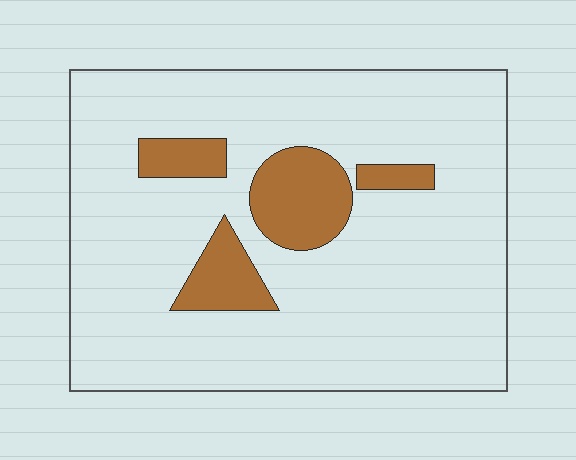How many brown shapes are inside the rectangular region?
4.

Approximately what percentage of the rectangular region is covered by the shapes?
Approximately 15%.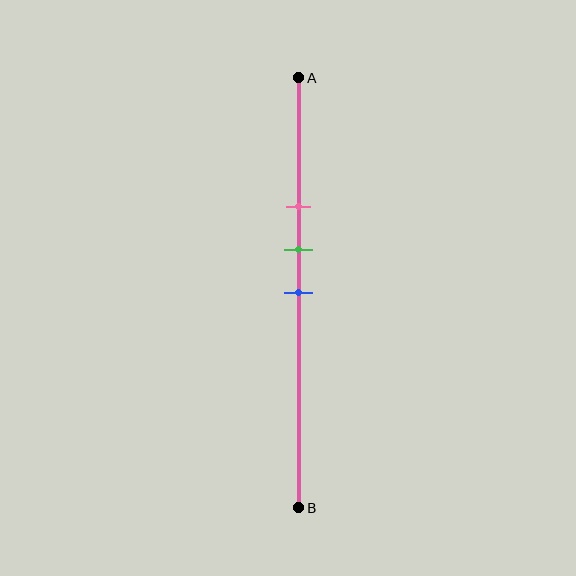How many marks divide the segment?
There are 3 marks dividing the segment.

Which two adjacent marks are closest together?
The green and blue marks are the closest adjacent pair.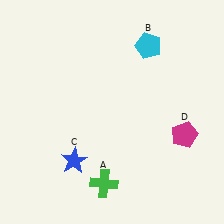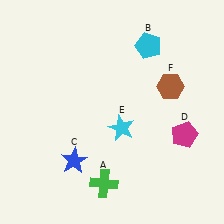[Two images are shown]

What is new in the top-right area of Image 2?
A brown hexagon (F) was added in the top-right area of Image 2.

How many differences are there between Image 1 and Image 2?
There are 2 differences between the two images.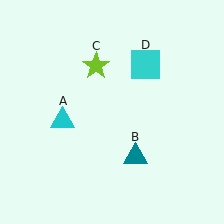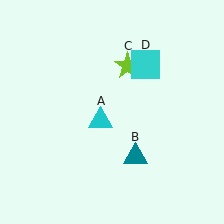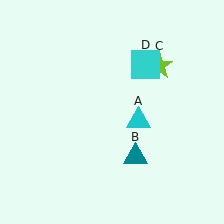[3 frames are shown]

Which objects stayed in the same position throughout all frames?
Teal triangle (object B) and cyan square (object D) remained stationary.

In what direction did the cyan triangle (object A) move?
The cyan triangle (object A) moved right.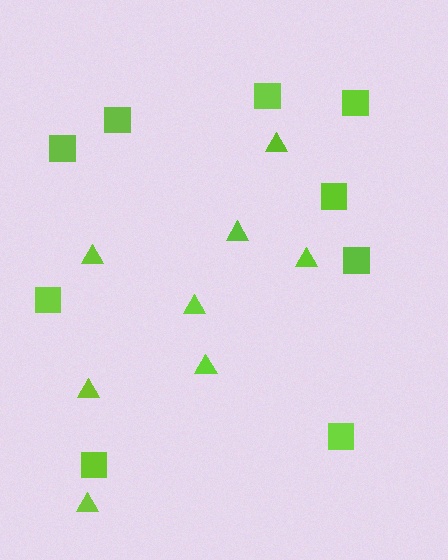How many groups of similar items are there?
There are 2 groups: one group of squares (9) and one group of triangles (8).